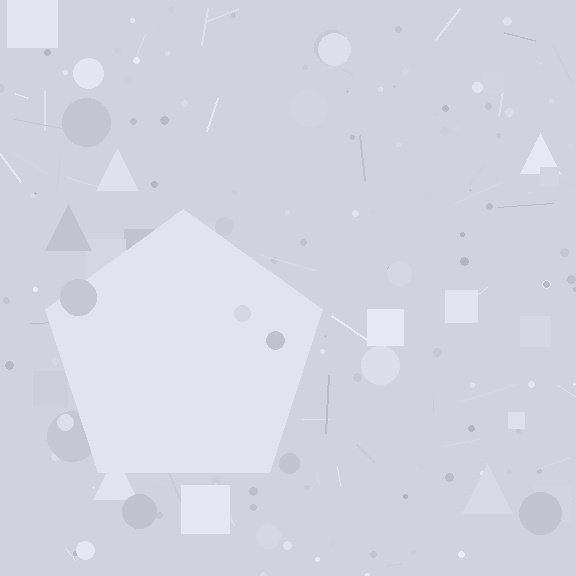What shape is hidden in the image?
A pentagon is hidden in the image.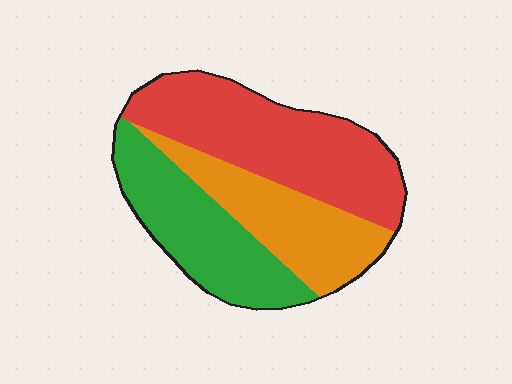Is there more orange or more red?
Red.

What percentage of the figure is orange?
Orange covers about 25% of the figure.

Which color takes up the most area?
Red, at roughly 45%.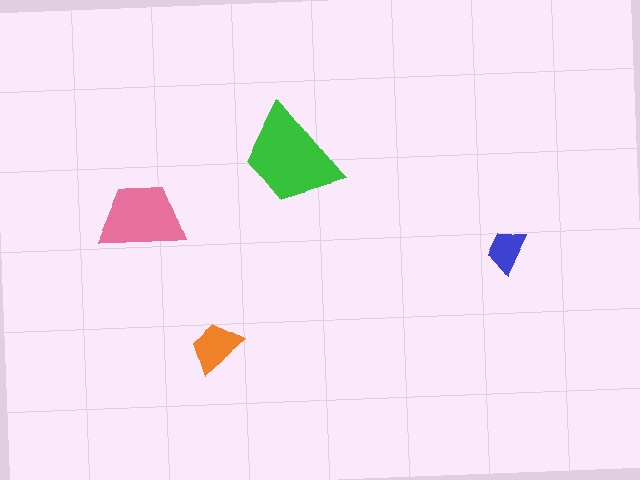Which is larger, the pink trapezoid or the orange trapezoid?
The pink one.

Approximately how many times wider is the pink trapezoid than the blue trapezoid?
About 2 times wider.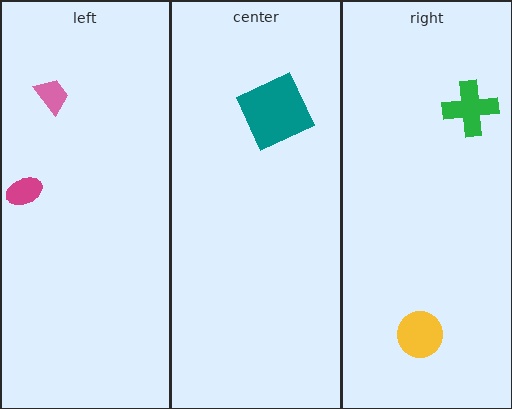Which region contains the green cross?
The right region.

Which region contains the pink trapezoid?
The left region.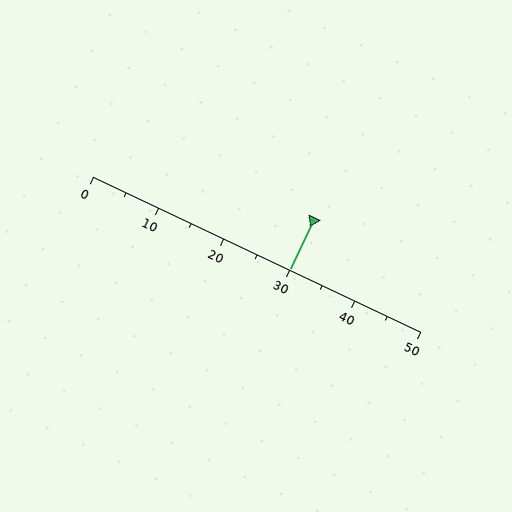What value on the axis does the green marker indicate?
The marker indicates approximately 30.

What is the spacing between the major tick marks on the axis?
The major ticks are spaced 10 apart.